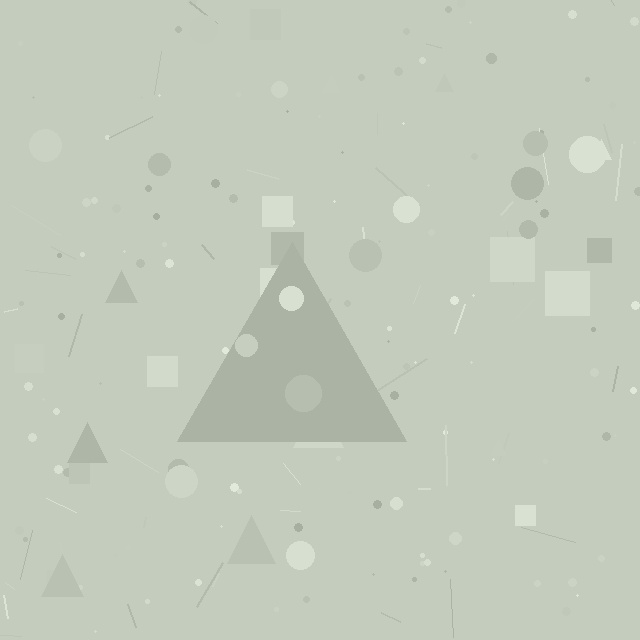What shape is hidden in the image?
A triangle is hidden in the image.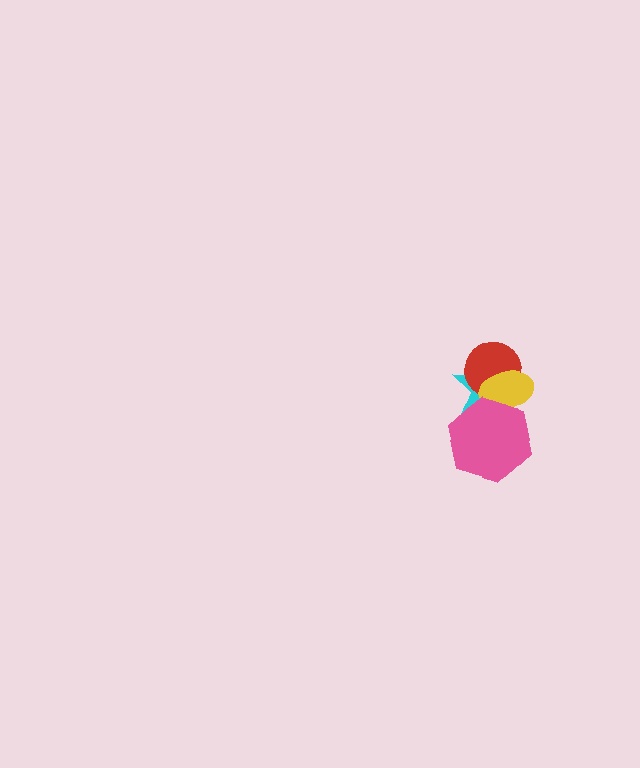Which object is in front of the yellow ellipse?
The pink hexagon is in front of the yellow ellipse.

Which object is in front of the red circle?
The yellow ellipse is in front of the red circle.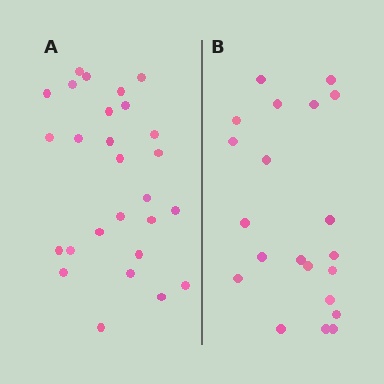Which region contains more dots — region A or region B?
Region A (the left region) has more dots.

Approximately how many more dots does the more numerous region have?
Region A has about 6 more dots than region B.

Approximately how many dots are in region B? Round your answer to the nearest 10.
About 20 dots. (The exact count is 21, which rounds to 20.)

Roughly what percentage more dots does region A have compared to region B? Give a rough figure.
About 30% more.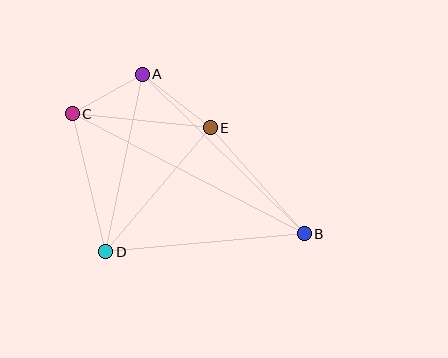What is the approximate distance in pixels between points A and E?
The distance between A and E is approximately 87 pixels.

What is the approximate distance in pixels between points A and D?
The distance between A and D is approximately 181 pixels.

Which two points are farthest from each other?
Points B and C are farthest from each other.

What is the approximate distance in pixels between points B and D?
The distance between B and D is approximately 199 pixels.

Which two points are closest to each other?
Points A and C are closest to each other.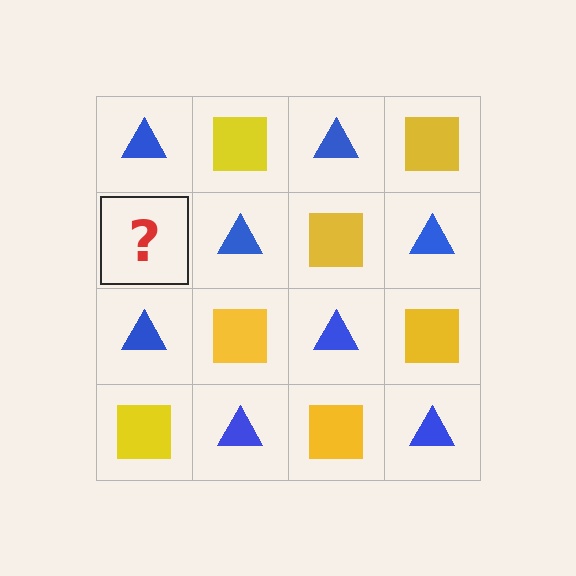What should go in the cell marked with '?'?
The missing cell should contain a yellow square.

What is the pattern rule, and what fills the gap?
The rule is that it alternates blue triangle and yellow square in a checkerboard pattern. The gap should be filled with a yellow square.